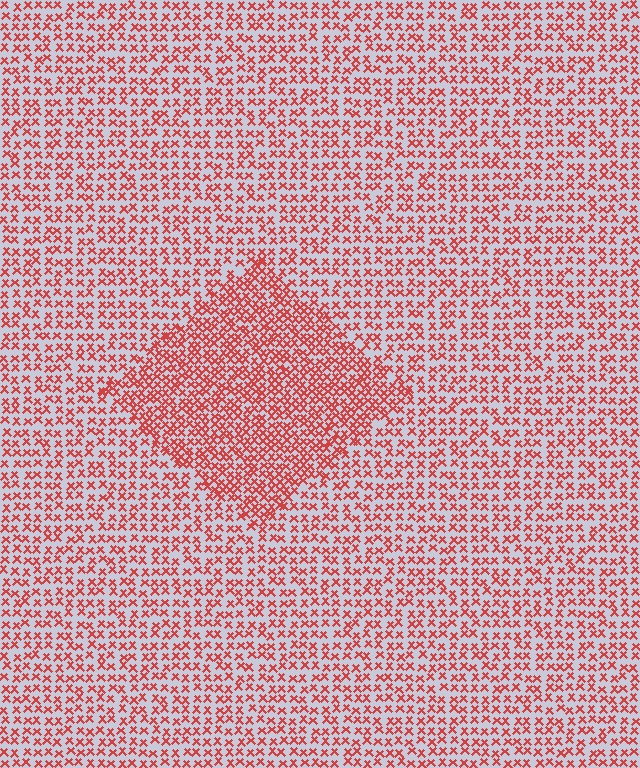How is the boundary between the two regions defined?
The boundary is defined by a change in element density (approximately 1.7x ratio). All elements are the same color, size, and shape.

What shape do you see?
I see a diamond.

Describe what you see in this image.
The image contains small red elements arranged at two different densities. A diamond-shaped region is visible where the elements are more densely packed than the surrounding area.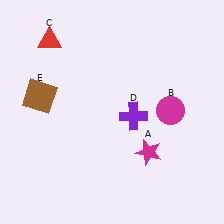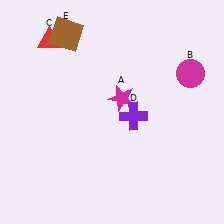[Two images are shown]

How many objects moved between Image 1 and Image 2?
3 objects moved between the two images.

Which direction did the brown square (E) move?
The brown square (E) moved up.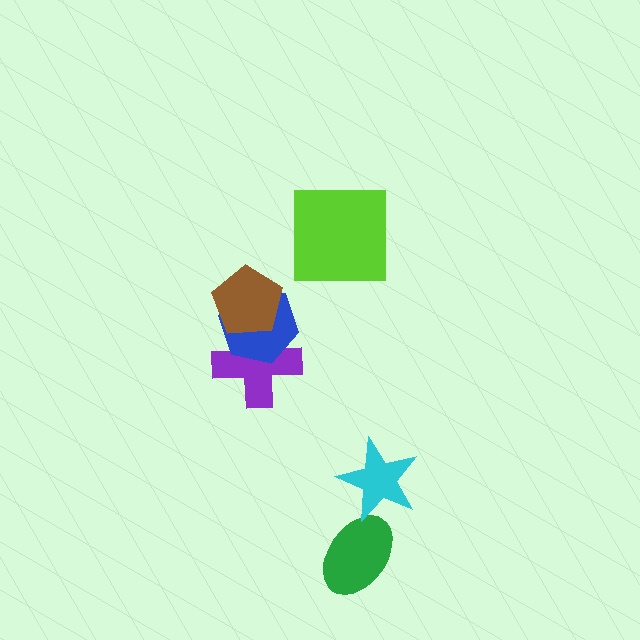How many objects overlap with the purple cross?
2 objects overlap with the purple cross.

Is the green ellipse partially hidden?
Yes, it is partially covered by another shape.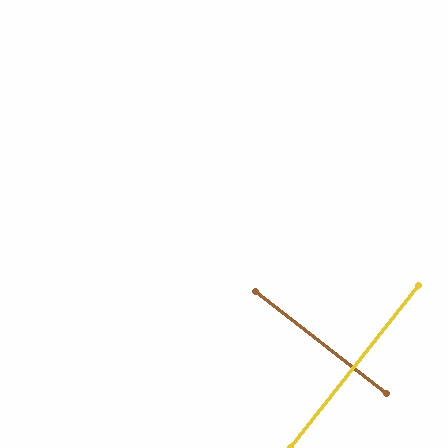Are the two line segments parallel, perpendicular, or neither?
Perpendicular — they meet at approximately 90°.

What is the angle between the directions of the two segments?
Approximately 90 degrees.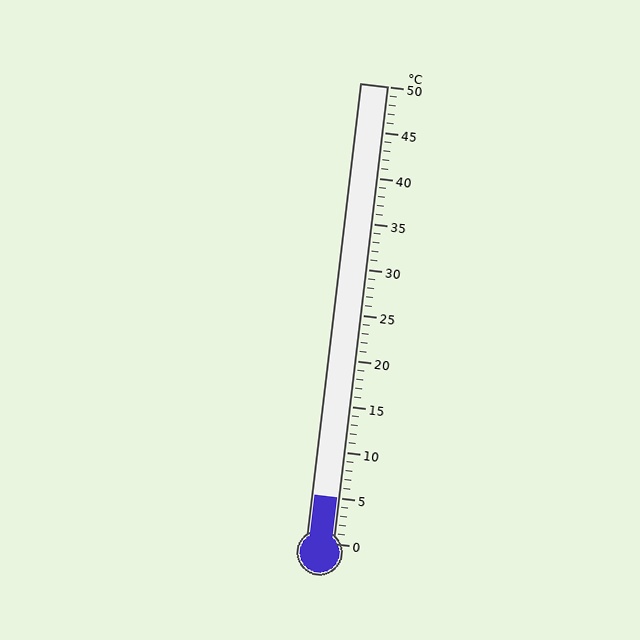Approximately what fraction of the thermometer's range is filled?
The thermometer is filled to approximately 10% of its range.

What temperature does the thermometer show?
The thermometer shows approximately 5°C.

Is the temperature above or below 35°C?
The temperature is below 35°C.